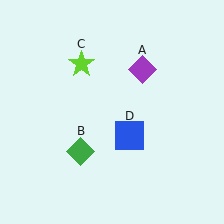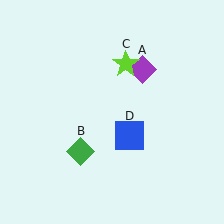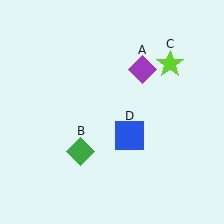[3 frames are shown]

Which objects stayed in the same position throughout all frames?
Purple diamond (object A) and green diamond (object B) and blue square (object D) remained stationary.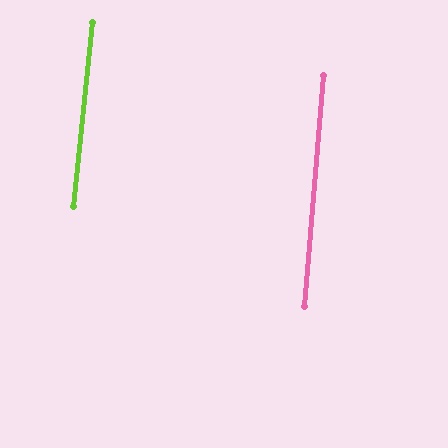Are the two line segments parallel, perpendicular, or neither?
Parallel — their directions differ by only 1.3°.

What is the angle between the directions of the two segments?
Approximately 1 degree.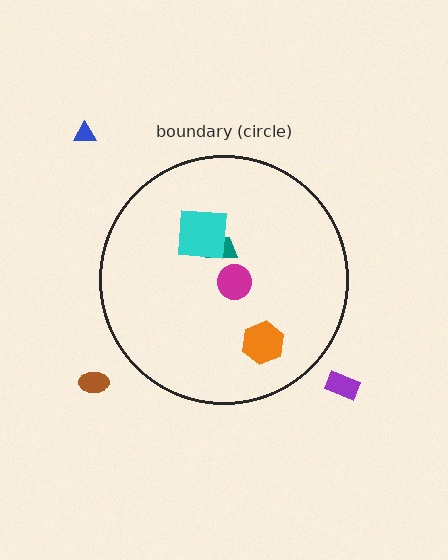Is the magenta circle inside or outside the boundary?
Inside.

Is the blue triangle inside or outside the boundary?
Outside.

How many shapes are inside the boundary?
4 inside, 3 outside.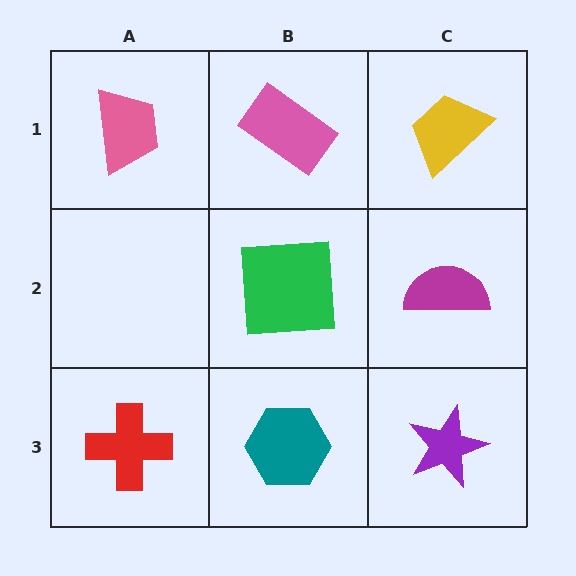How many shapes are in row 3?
3 shapes.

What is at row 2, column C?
A magenta semicircle.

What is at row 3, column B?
A teal hexagon.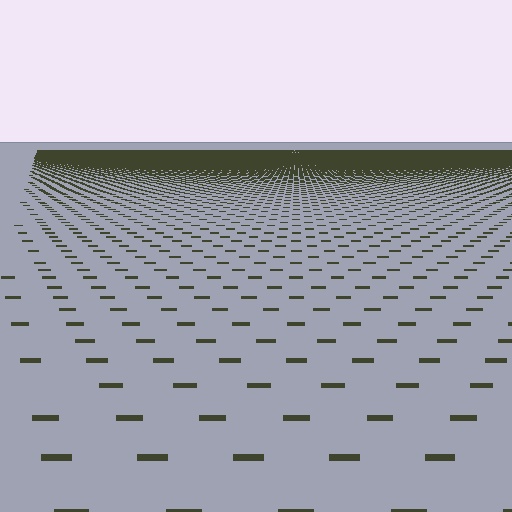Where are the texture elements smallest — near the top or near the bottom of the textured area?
Near the top.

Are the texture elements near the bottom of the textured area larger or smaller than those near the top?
Larger. Near the bottom, elements are closer to the viewer and appear at a bigger on-screen size.